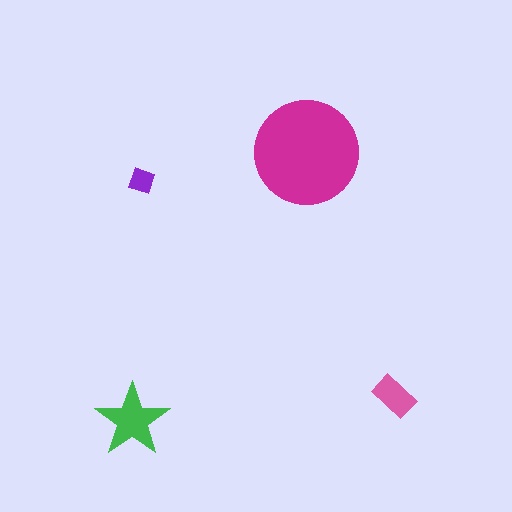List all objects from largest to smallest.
The magenta circle, the green star, the pink rectangle, the purple diamond.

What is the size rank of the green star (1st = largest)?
2nd.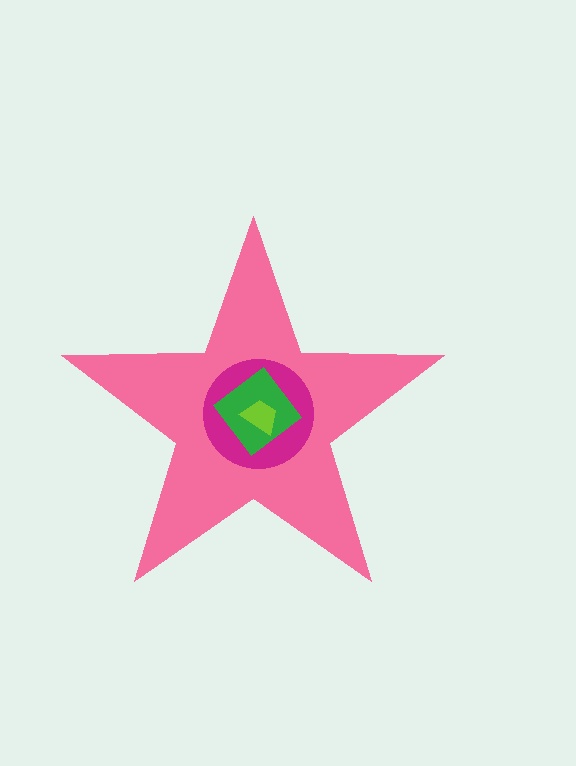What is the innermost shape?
The lime trapezoid.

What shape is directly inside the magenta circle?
The green diamond.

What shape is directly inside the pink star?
The magenta circle.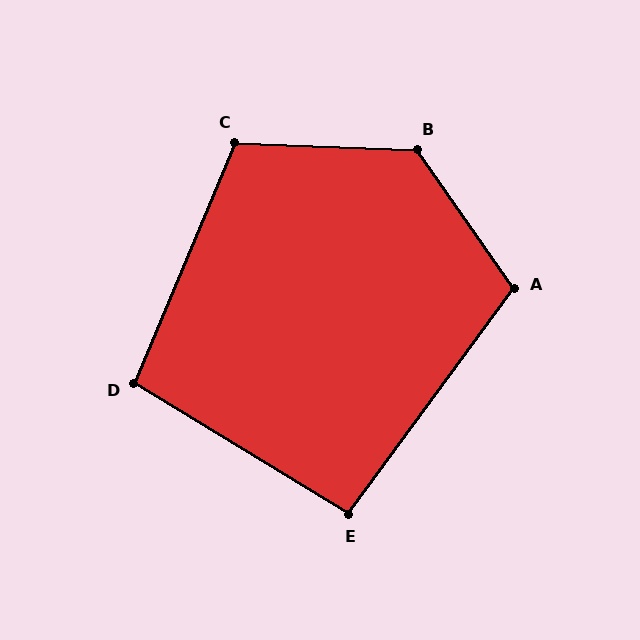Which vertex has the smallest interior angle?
E, at approximately 95 degrees.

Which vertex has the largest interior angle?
B, at approximately 127 degrees.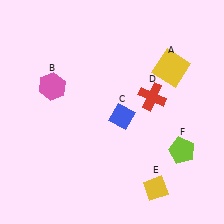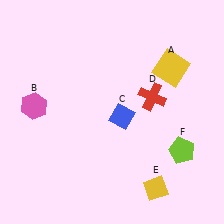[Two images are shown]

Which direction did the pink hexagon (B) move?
The pink hexagon (B) moved down.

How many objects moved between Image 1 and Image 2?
1 object moved between the two images.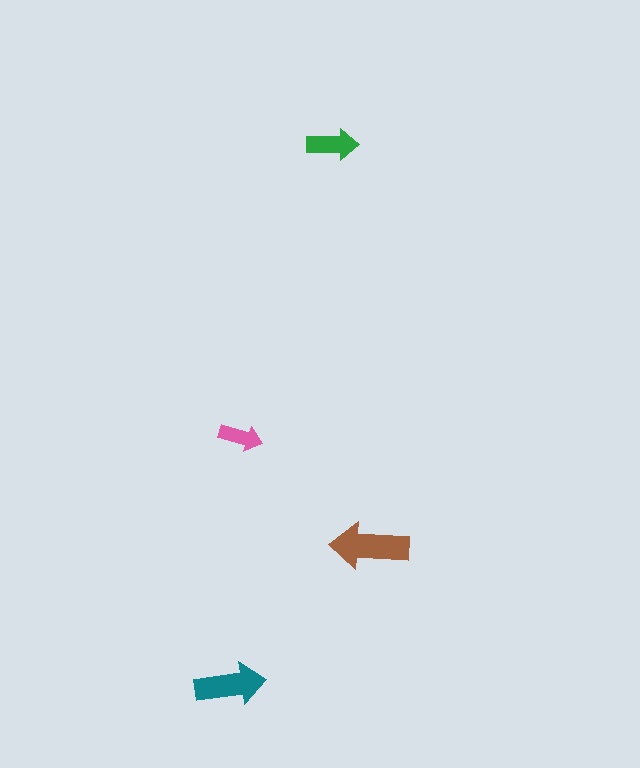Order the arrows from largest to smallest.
the brown one, the teal one, the green one, the pink one.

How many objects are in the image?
There are 4 objects in the image.